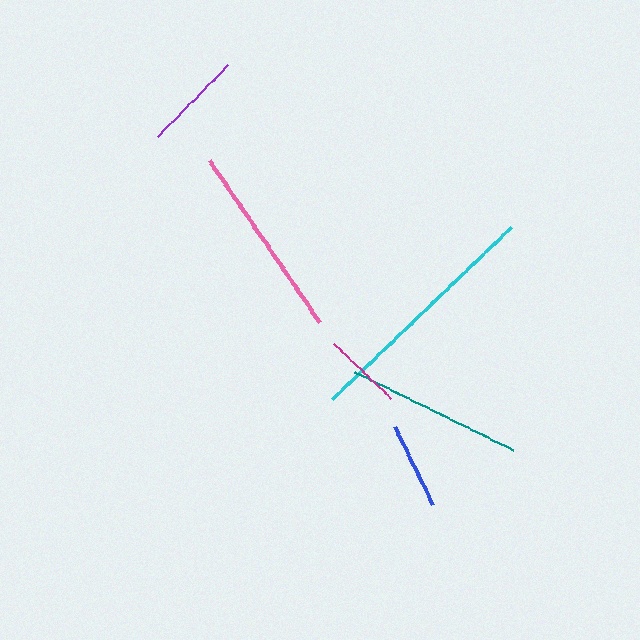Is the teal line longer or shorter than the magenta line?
The teal line is longer than the magenta line.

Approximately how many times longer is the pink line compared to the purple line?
The pink line is approximately 1.9 times the length of the purple line.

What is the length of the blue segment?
The blue segment is approximately 87 pixels long.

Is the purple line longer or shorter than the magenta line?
The purple line is longer than the magenta line.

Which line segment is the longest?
The cyan line is the longest at approximately 248 pixels.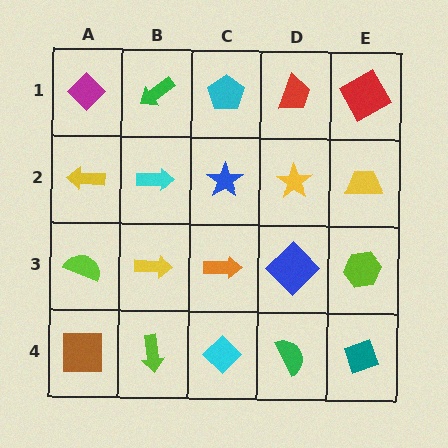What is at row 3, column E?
A lime hexagon.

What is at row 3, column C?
An orange arrow.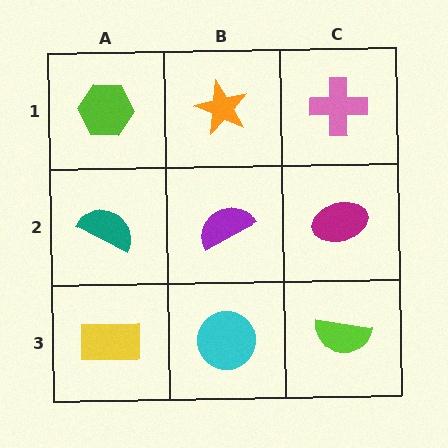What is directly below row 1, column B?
A purple semicircle.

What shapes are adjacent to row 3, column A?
A teal semicircle (row 2, column A), a cyan circle (row 3, column B).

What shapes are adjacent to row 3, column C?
A magenta ellipse (row 2, column C), a cyan circle (row 3, column B).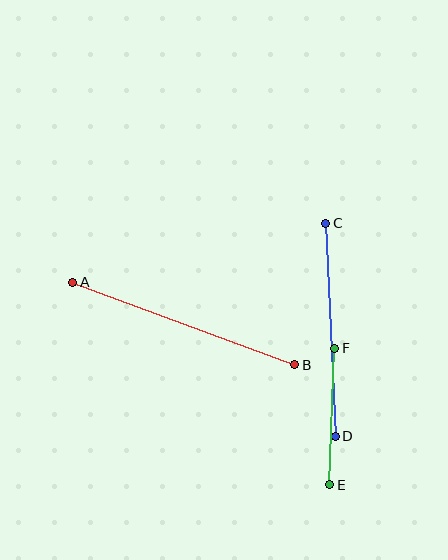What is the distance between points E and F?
The distance is approximately 137 pixels.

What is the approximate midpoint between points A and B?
The midpoint is at approximately (184, 324) pixels.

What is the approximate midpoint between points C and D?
The midpoint is at approximately (331, 330) pixels.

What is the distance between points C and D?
The distance is approximately 213 pixels.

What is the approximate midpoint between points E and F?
The midpoint is at approximately (332, 417) pixels.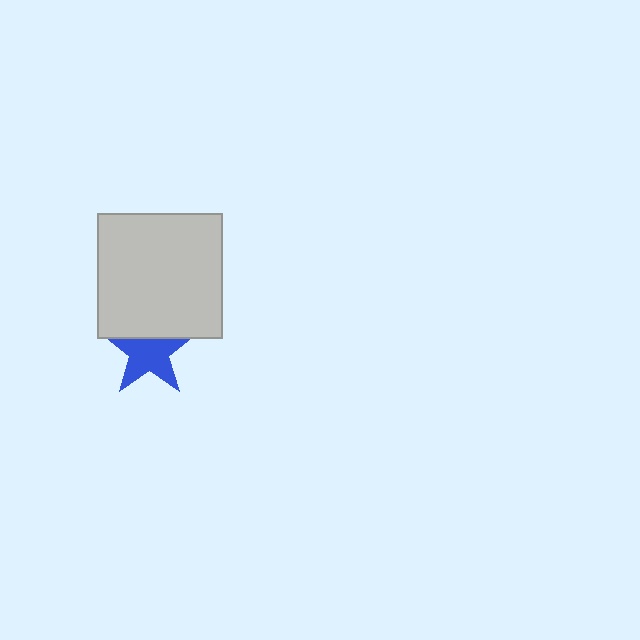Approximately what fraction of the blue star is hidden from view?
Roughly 31% of the blue star is hidden behind the light gray square.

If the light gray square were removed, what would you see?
You would see the complete blue star.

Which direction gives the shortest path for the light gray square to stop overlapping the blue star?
Moving up gives the shortest separation.